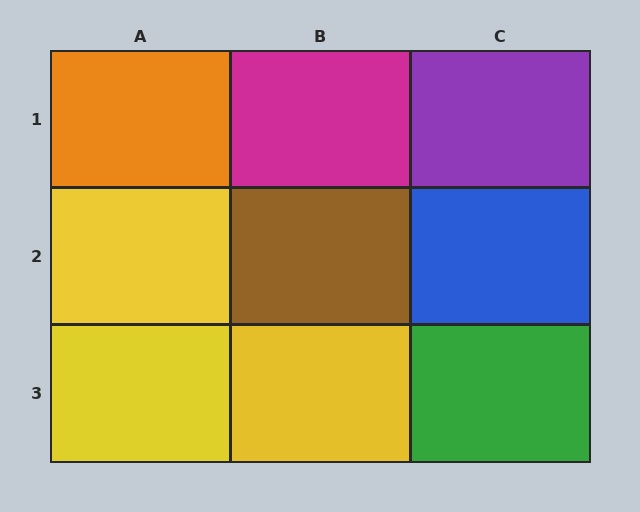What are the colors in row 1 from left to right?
Orange, magenta, purple.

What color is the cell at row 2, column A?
Yellow.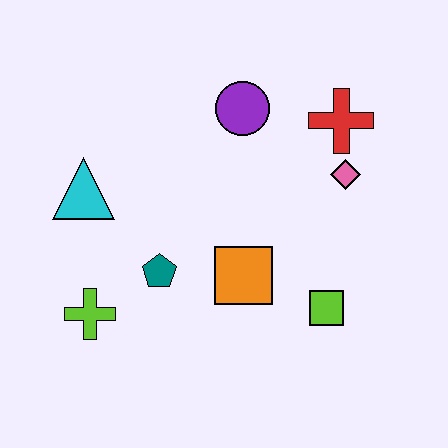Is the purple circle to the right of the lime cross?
Yes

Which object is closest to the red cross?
The pink diamond is closest to the red cross.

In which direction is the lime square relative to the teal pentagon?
The lime square is to the right of the teal pentagon.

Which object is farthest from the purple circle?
The lime cross is farthest from the purple circle.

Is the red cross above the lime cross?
Yes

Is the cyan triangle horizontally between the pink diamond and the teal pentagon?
No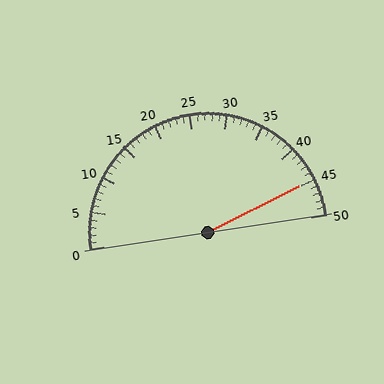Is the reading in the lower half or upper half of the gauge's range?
The reading is in the upper half of the range (0 to 50).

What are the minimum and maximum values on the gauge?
The gauge ranges from 0 to 50.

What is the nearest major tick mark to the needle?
The nearest major tick mark is 45.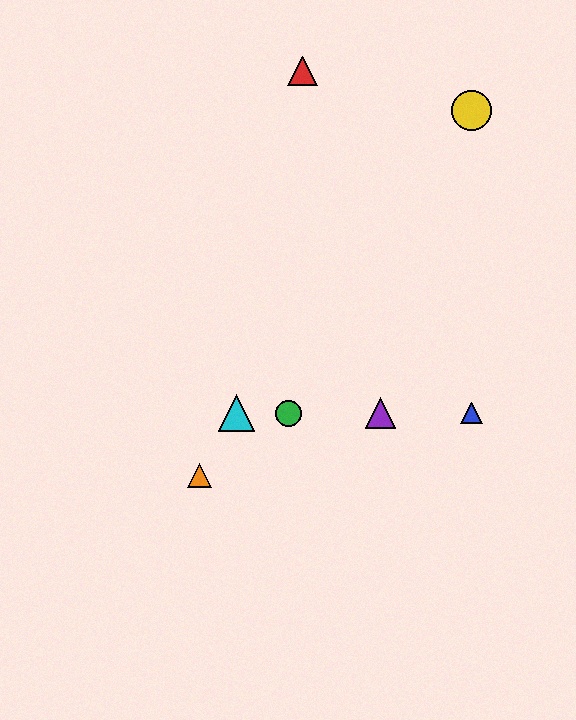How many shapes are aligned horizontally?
4 shapes (the blue triangle, the green circle, the purple triangle, the cyan triangle) are aligned horizontally.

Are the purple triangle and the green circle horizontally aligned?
Yes, both are at y≈413.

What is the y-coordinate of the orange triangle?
The orange triangle is at y≈476.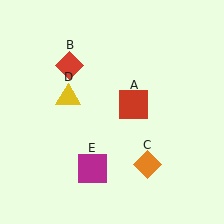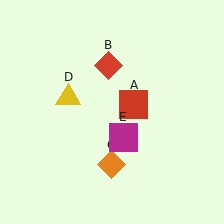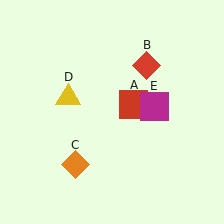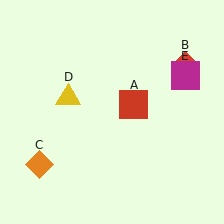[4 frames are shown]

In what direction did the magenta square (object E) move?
The magenta square (object E) moved up and to the right.